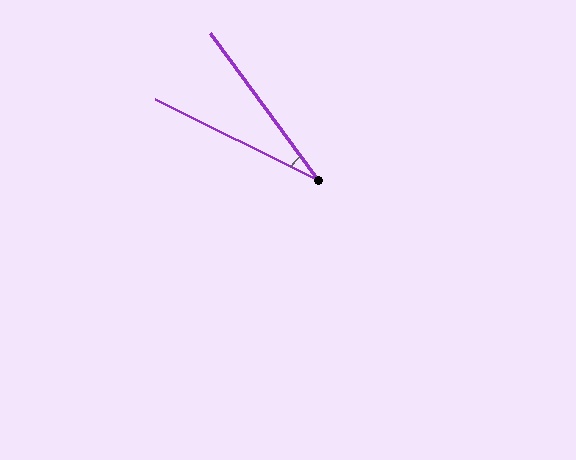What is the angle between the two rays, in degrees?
Approximately 27 degrees.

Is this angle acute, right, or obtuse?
It is acute.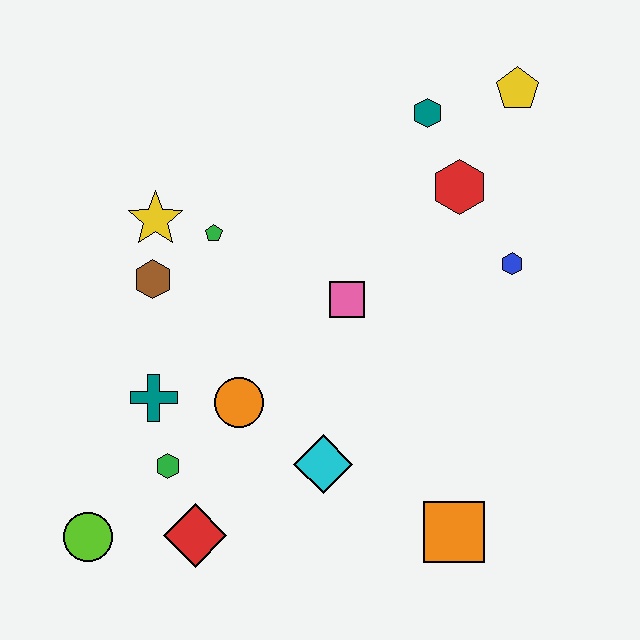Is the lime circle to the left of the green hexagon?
Yes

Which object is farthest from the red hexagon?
The lime circle is farthest from the red hexagon.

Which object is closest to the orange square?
The cyan diamond is closest to the orange square.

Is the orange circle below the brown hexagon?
Yes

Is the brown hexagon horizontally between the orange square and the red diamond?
No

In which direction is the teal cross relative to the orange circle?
The teal cross is to the left of the orange circle.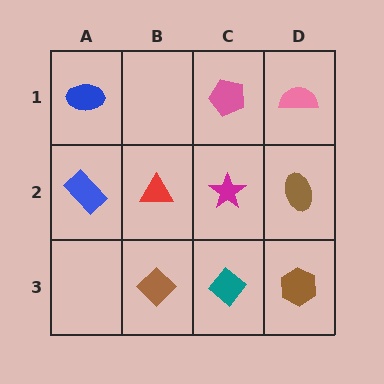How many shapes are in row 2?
4 shapes.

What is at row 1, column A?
A blue ellipse.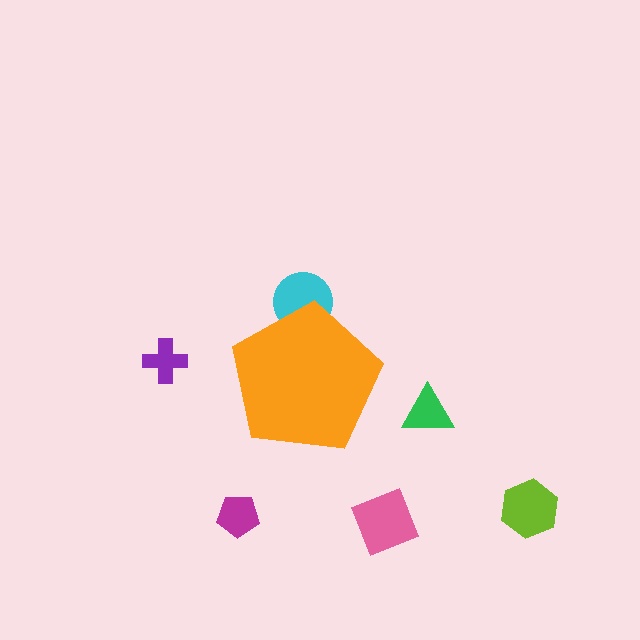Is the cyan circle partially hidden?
Yes, the cyan circle is partially hidden behind the orange pentagon.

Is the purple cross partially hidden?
No, the purple cross is fully visible.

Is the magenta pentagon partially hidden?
No, the magenta pentagon is fully visible.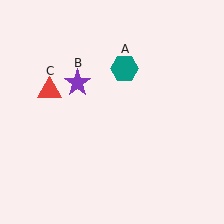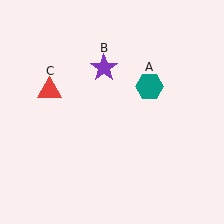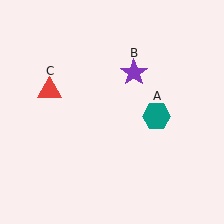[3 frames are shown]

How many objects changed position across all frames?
2 objects changed position: teal hexagon (object A), purple star (object B).